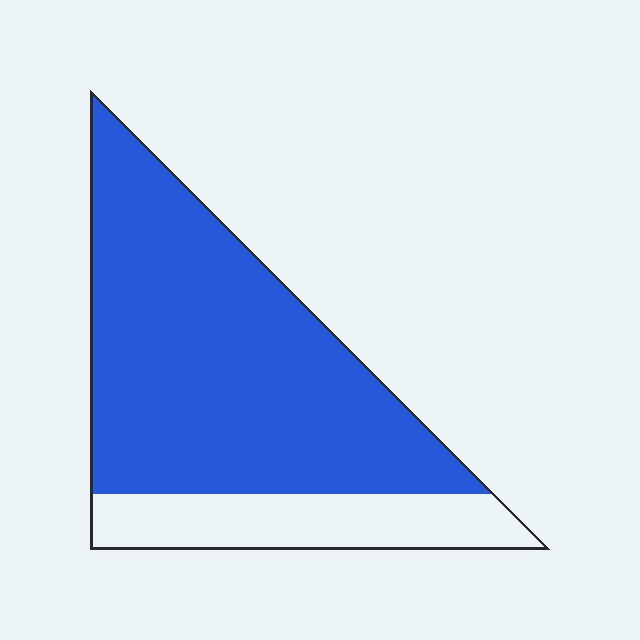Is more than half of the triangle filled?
Yes.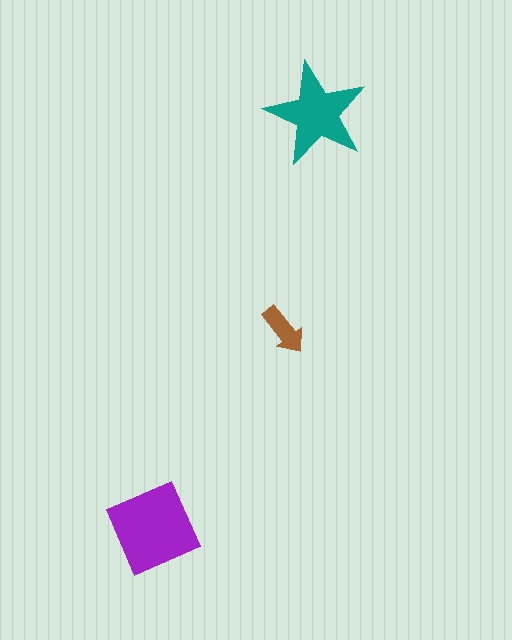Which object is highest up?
The teal star is topmost.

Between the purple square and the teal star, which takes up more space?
The purple square.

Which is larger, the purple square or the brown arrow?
The purple square.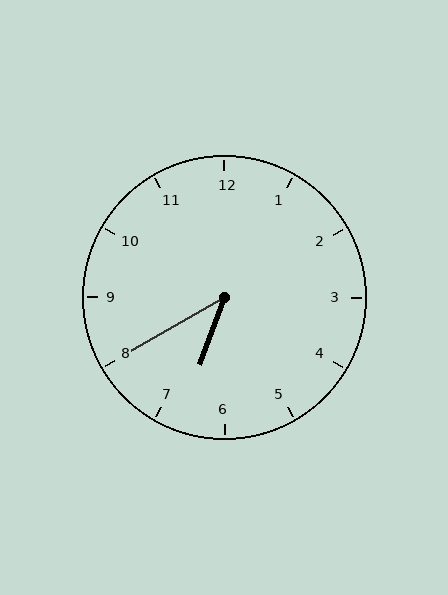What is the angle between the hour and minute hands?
Approximately 40 degrees.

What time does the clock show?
6:40.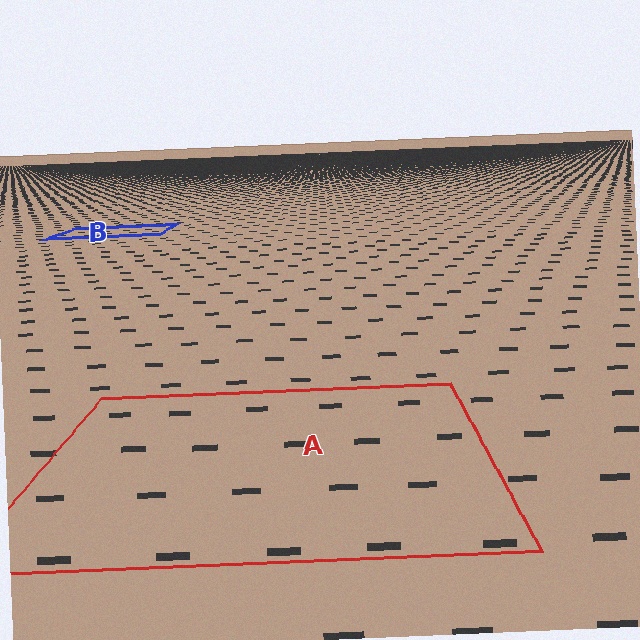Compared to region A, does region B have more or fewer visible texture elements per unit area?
Region B has more texture elements per unit area — they are packed more densely because it is farther away.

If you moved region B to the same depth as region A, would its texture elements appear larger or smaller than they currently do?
They would appear larger. At a closer depth, the same texture elements are projected at a bigger on-screen size.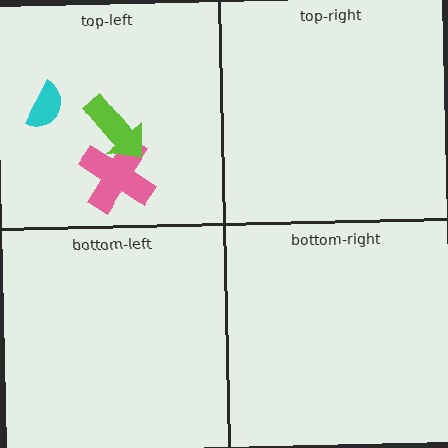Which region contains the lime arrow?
The top-left region.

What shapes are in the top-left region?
The pink cross, the cyan semicircle, the lime arrow.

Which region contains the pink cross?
The top-left region.